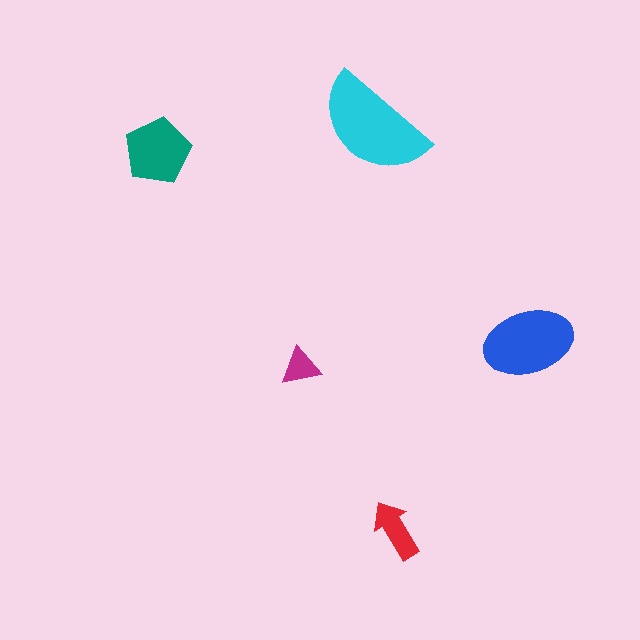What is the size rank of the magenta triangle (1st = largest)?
5th.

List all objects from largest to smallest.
The cyan semicircle, the blue ellipse, the teal pentagon, the red arrow, the magenta triangle.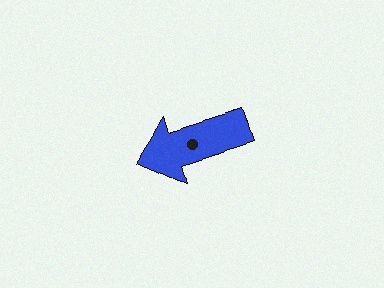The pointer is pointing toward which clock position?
Roughly 8 o'clock.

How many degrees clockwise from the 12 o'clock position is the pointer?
Approximately 253 degrees.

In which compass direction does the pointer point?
West.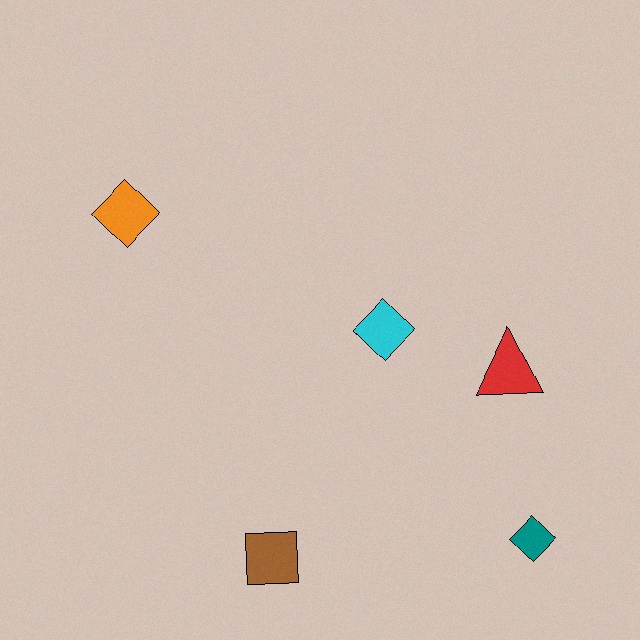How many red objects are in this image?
There is 1 red object.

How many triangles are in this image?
There is 1 triangle.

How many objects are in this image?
There are 5 objects.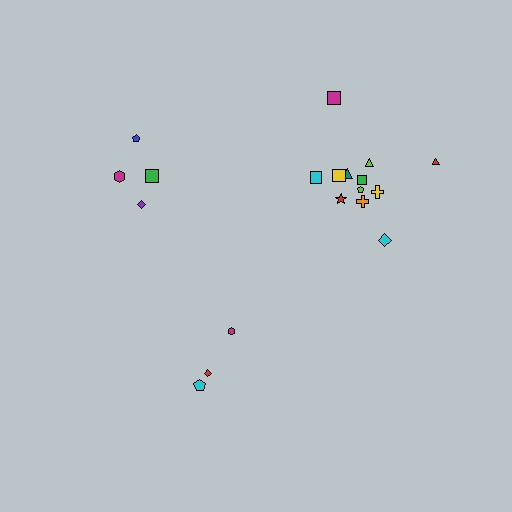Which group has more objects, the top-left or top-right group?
The top-right group.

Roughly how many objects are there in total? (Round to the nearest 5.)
Roughly 20 objects in total.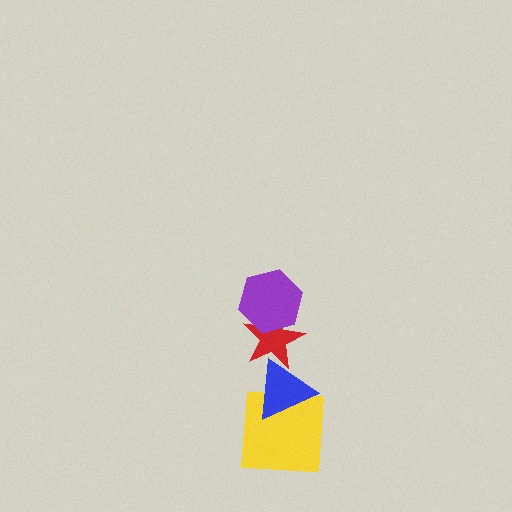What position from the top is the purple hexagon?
The purple hexagon is 1st from the top.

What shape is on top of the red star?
The purple hexagon is on top of the red star.